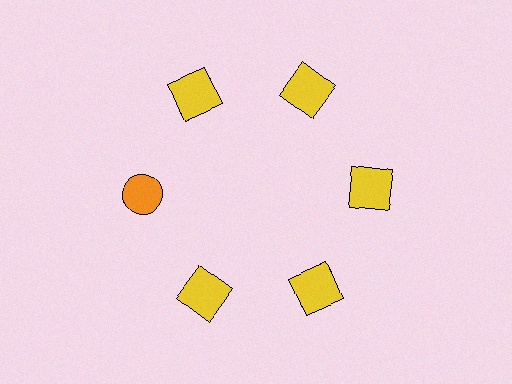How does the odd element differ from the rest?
It differs in both color (orange instead of yellow) and shape (circle instead of square).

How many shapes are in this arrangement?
There are 6 shapes arranged in a ring pattern.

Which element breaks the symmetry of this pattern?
The orange circle at roughly the 9 o'clock position breaks the symmetry. All other shapes are yellow squares.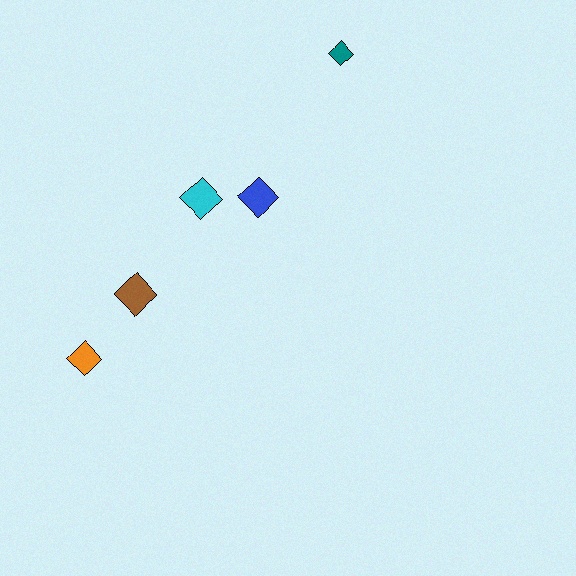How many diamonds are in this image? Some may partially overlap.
There are 5 diamonds.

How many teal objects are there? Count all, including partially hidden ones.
There is 1 teal object.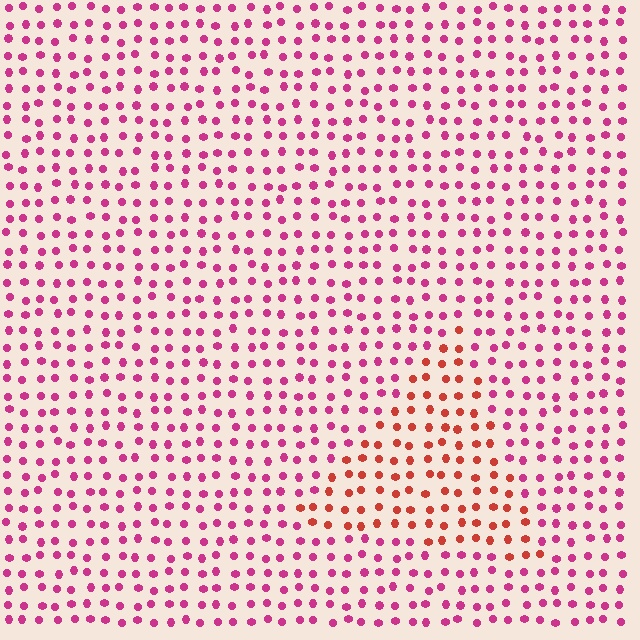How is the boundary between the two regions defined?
The boundary is defined purely by a slight shift in hue (about 39 degrees). Spacing, size, and orientation are identical on both sides.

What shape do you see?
I see a triangle.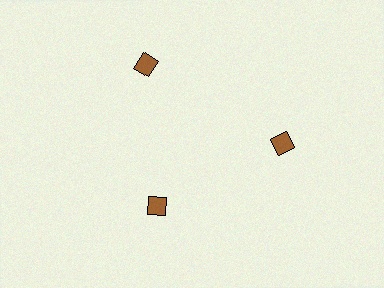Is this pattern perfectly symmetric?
No. The 3 brown squares are arranged in a ring, but one element near the 7 o'clock position is pulled inward toward the center, breaking the 3-fold rotational symmetry.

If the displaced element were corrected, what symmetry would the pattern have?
It would have 3-fold rotational symmetry — the pattern would map onto itself every 120 degrees.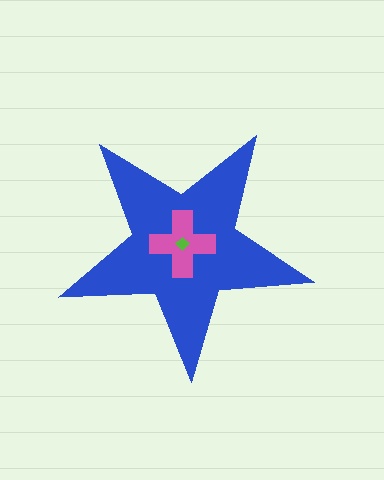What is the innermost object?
The lime diamond.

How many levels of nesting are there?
3.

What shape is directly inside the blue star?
The pink cross.